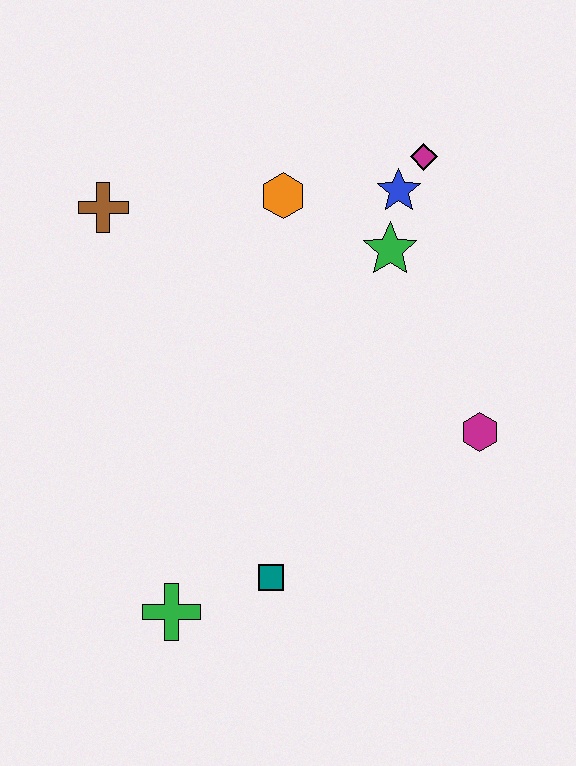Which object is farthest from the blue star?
The green cross is farthest from the blue star.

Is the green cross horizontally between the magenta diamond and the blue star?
No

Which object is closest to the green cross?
The teal square is closest to the green cross.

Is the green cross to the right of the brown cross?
Yes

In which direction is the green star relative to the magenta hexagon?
The green star is above the magenta hexagon.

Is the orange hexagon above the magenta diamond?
No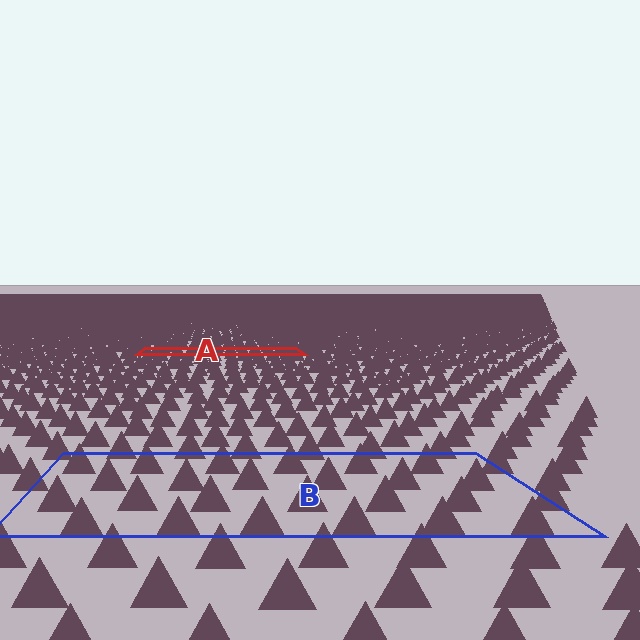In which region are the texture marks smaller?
The texture marks are smaller in region A, because it is farther away.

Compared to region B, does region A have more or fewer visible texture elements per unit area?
Region A has more texture elements per unit area — they are packed more densely because it is farther away.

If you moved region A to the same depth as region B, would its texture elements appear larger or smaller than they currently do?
They would appear larger. At a closer depth, the same texture elements are projected at a bigger on-screen size.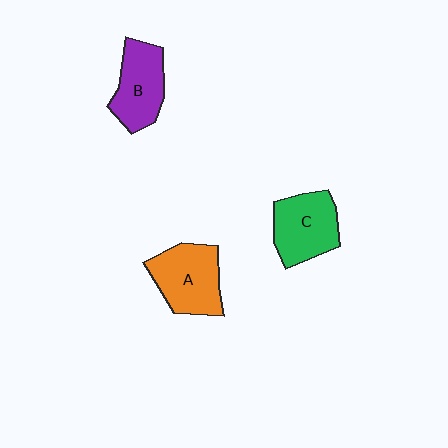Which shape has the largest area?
Shape A (orange).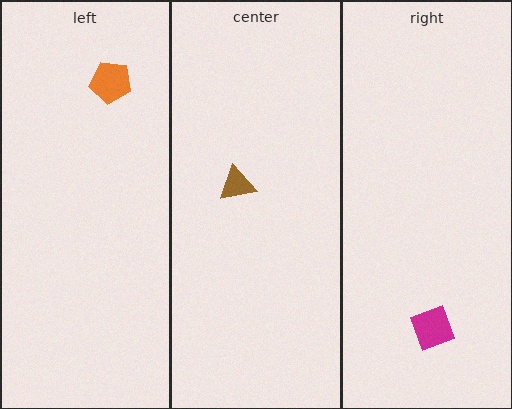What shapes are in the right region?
The magenta square.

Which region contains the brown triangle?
The center region.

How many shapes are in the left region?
1.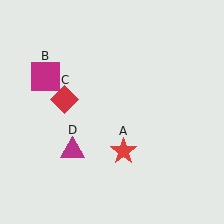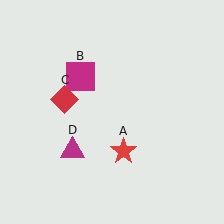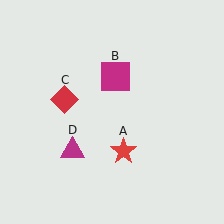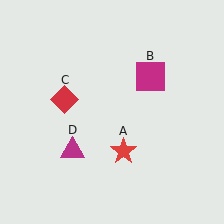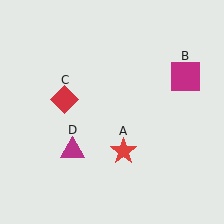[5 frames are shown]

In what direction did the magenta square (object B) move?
The magenta square (object B) moved right.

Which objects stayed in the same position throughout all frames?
Red star (object A) and red diamond (object C) and magenta triangle (object D) remained stationary.